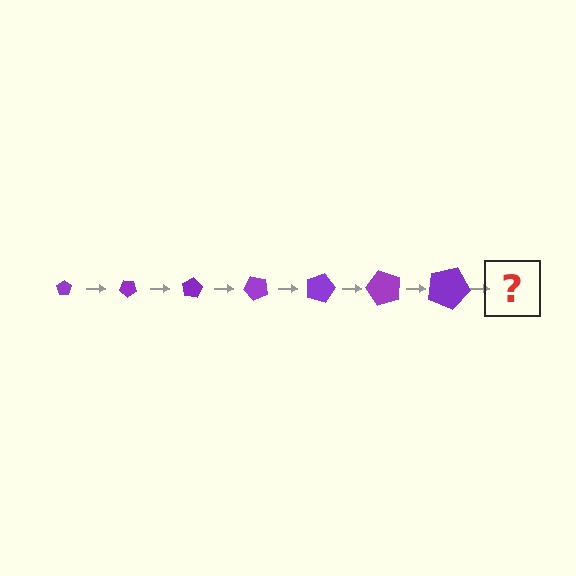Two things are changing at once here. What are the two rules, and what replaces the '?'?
The two rules are that the pentagon grows larger each step and it rotates 40 degrees each step. The '?' should be a pentagon, larger than the previous one and rotated 280 degrees from the start.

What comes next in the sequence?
The next element should be a pentagon, larger than the previous one and rotated 280 degrees from the start.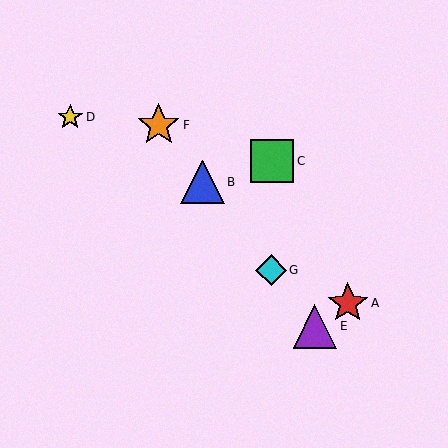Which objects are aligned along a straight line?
Objects B, E, F, G are aligned along a straight line.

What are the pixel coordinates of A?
Object A is at (348, 303).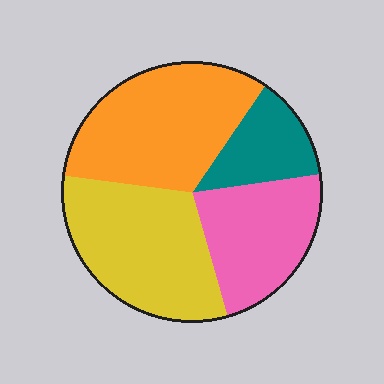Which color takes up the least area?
Teal, at roughly 15%.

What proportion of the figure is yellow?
Yellow takes up about one third (1/3) of the figure.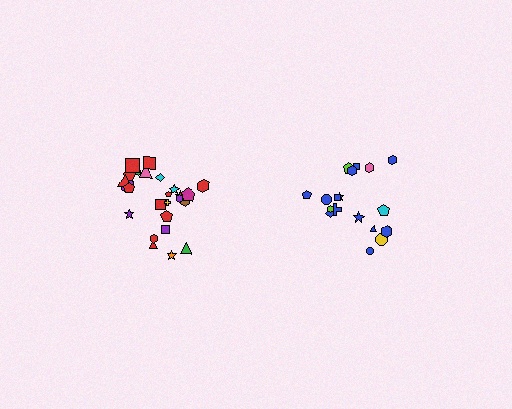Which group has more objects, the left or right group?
The left group.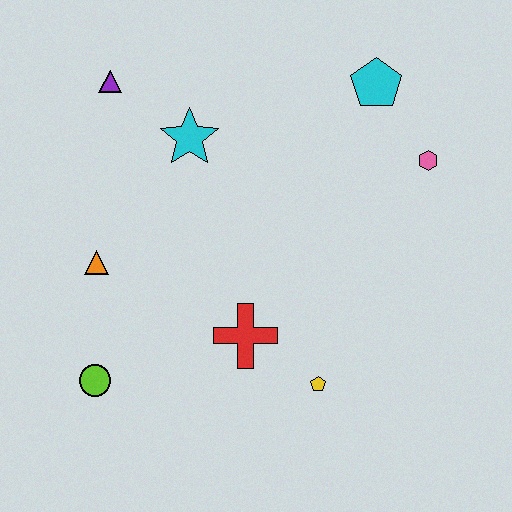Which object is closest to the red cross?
The yellow pentagon is closest to the red cross.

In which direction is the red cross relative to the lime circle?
The red cross is to the right of the lime circle.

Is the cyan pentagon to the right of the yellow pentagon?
Yes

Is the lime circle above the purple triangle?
No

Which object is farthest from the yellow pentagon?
The purple triangle is farthest from the yellow pentagon.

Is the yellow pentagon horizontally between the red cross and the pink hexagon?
Yes